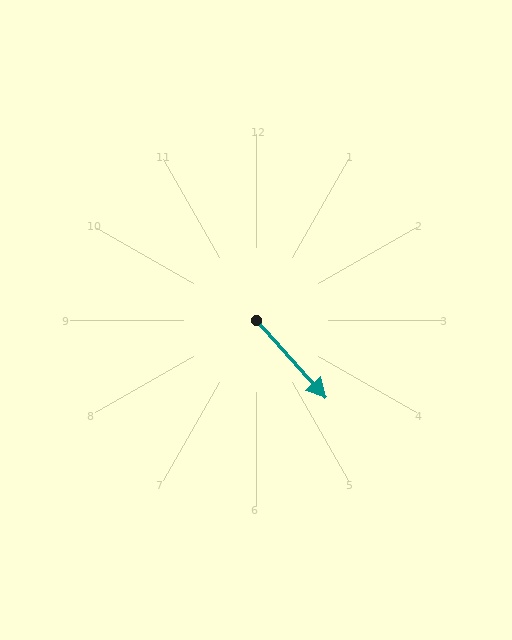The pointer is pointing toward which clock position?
Roughly 5 o'clock.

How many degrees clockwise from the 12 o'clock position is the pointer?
Approximately 138 degrees.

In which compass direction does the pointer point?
Southeast.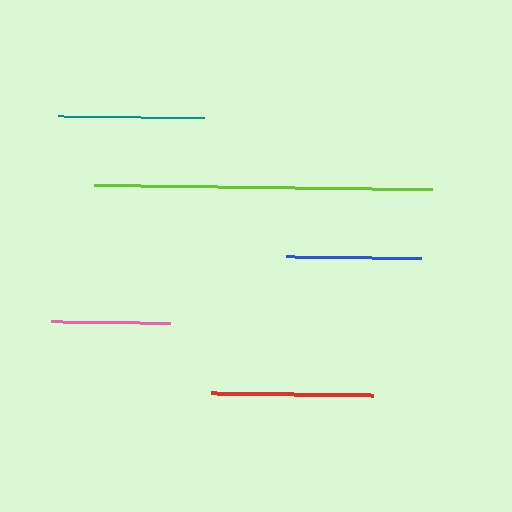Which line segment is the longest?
The lime line is the longest at approximately 338 pixels.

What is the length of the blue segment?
The blue segment is approximately 134 pixels long.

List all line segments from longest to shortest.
From longest to shortest: lime, red, teal, blue, pink.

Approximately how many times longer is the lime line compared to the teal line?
The lime line is approximately 2.3 times the length of the teal line.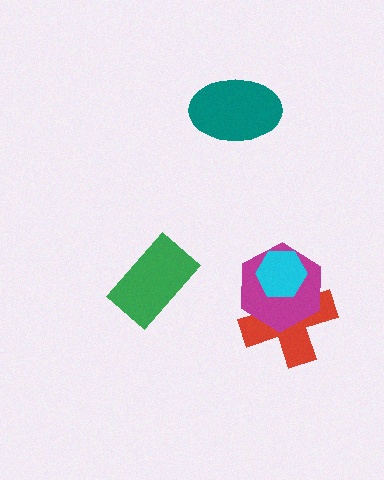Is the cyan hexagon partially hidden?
No, no other shape covers it.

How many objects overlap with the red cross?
2 objects overlap with the red cross.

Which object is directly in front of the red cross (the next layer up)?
The magenta hexagon is directly in front of the red cross.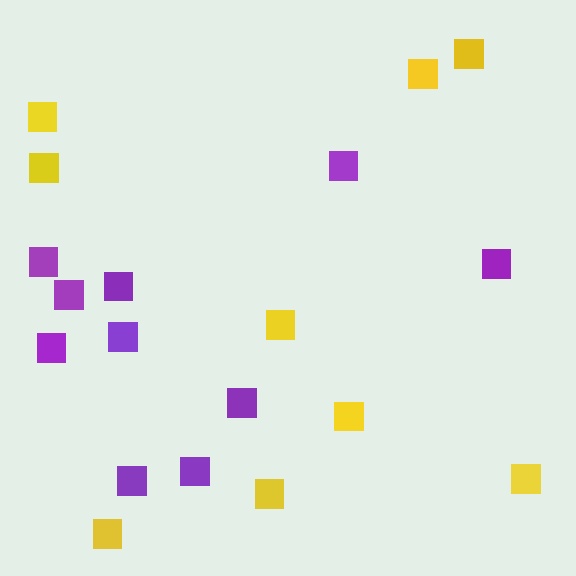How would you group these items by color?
There are 2 groups: one group of yellow squares (9) and one group of purple squares (10).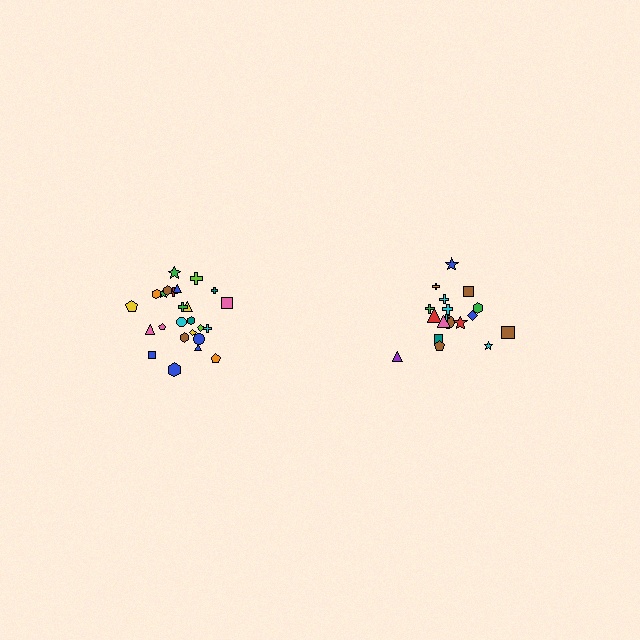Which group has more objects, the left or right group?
The left group.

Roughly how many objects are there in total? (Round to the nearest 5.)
Roughly 45 objects in total.